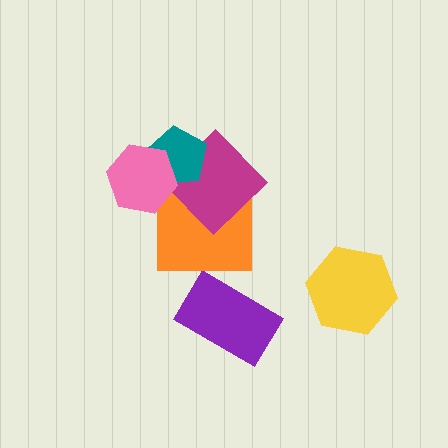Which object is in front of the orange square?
The magenta diamond is in front of the orange square.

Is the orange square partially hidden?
Yes, it is partially covered by another shape.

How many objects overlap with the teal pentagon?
2 objects overlap with the teal pentagon.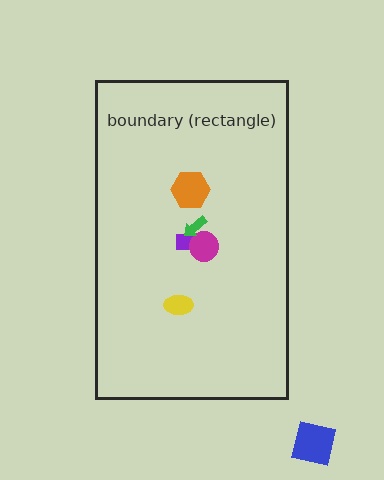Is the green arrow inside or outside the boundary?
Inside.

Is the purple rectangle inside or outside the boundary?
Inside.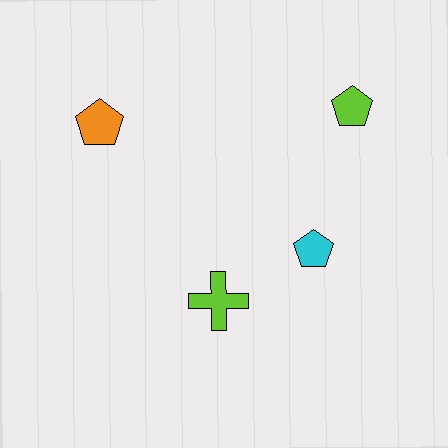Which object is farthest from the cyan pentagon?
The orange pentagon is farthest from the cyan pentagon.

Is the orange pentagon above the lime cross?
Yes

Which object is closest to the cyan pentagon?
The lime cross is closest to the cyan pentagon.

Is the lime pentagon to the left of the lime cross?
No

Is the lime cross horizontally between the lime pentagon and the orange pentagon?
Yes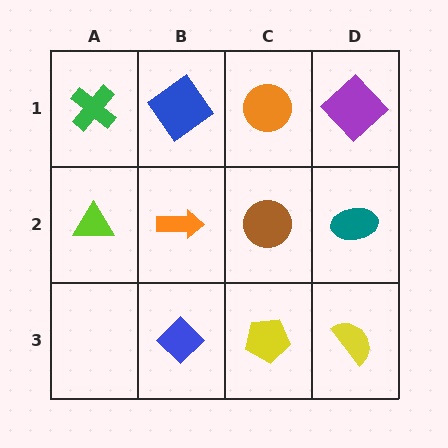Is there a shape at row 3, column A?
No, that cell is empty.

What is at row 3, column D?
A yellow semicircle.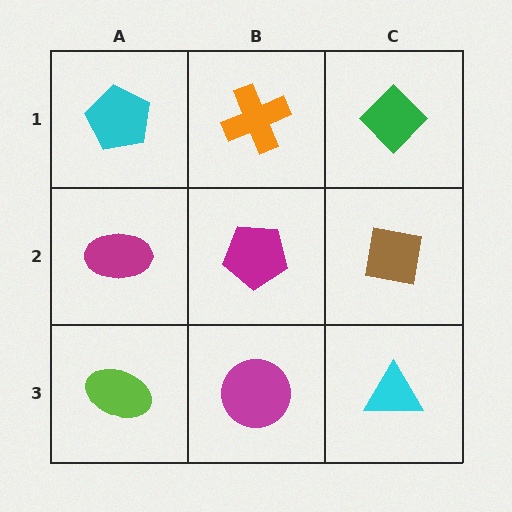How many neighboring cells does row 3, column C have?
2.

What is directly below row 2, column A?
A lime ellipse.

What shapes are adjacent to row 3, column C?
A brown square (row 2, column C), a magenta circle (row 3, column B).